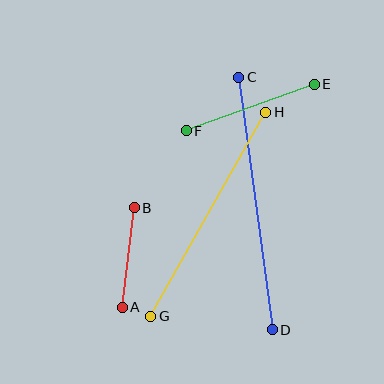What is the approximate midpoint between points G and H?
The midpoint is at approximately (208, 214) pixels.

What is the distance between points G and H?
The distance is approximately 234 pixels.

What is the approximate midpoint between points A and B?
The midpoint is at approximately (128, 258) pixels.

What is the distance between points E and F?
The distance is approximately 136 pixels.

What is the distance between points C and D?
The distance is approximately 255 pixels.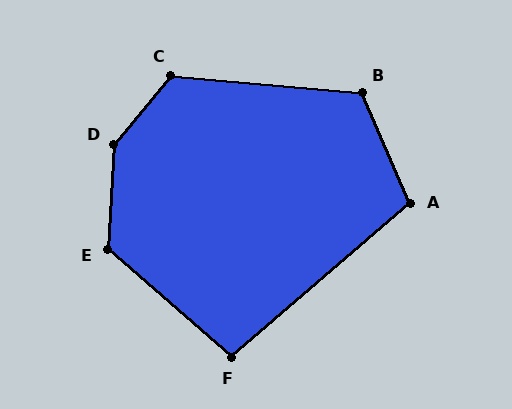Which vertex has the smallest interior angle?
F, at approximately 98 degrees.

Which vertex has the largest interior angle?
D, at approximately 143 degrees.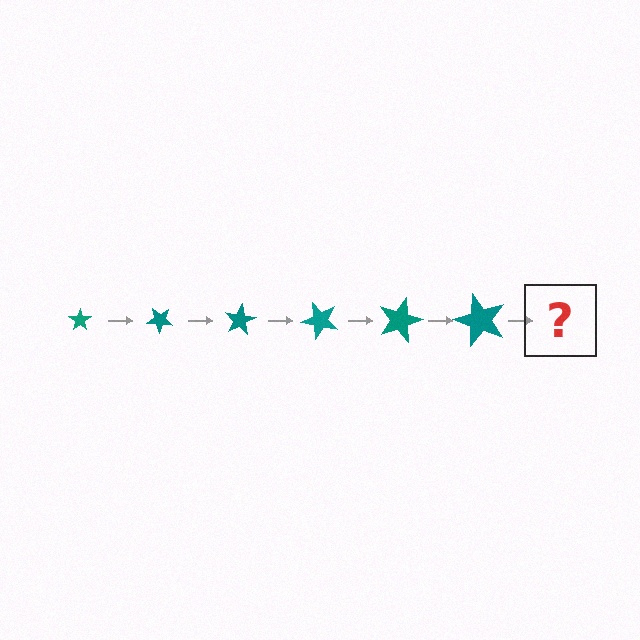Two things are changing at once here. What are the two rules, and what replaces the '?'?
The two rules are that the star grows larger each step and it rotates 40 degrees each step. The '?' should be a star, larger than the previous one and rotated 240 degrees from the start.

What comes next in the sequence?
The next element should be a star, larger than the previous one and rotated 240 degrees from the start.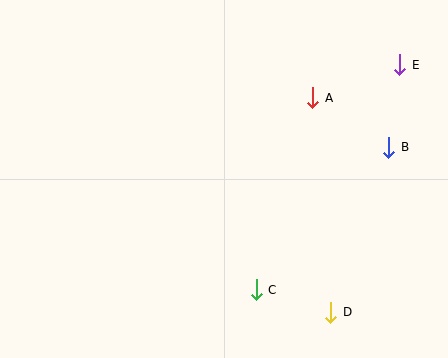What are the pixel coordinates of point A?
Point A is at (313, 98).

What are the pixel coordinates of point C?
Point C is at (256, 290).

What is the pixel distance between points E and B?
The distance between E and B is 83 pixels.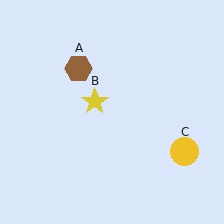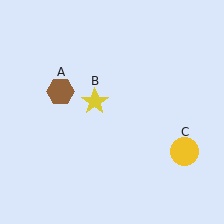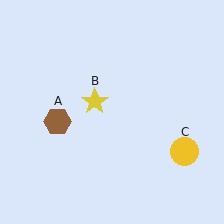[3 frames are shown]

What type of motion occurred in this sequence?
The brown hexagon (object A) rotated counterclockwise around the center of the scene.